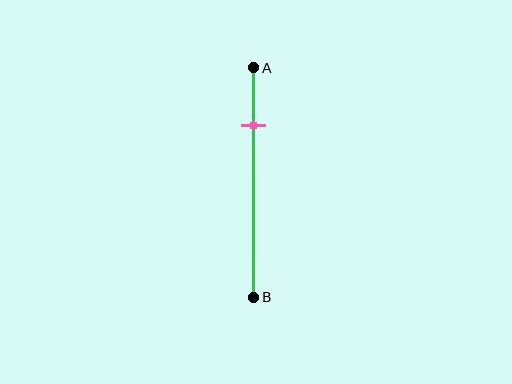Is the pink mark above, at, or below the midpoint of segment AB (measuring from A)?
The pink mark is above the midpoint of segment AB.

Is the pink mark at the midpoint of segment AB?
No, the mark is at about 25% from A, not at the 50% midpoint.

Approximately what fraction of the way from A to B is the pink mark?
The pink mark is approximately 25% of the way from A to B.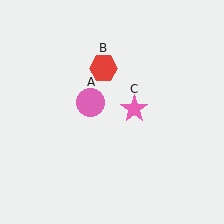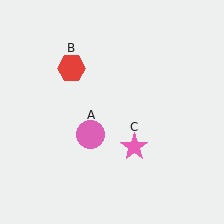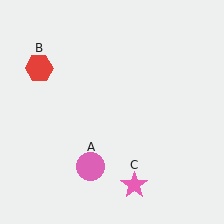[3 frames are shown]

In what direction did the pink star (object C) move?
The pink star (object C) moved down.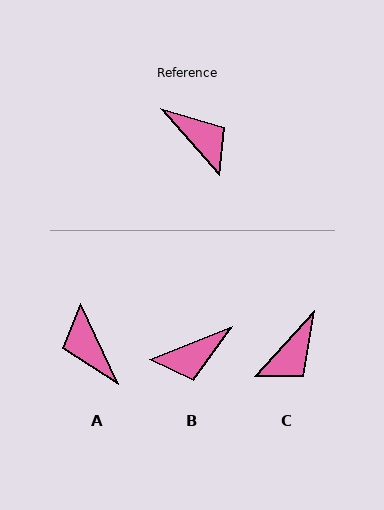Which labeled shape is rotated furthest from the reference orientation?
A, about 165 degrees away.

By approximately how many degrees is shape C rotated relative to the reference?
Approximately 83 degrees clockwise.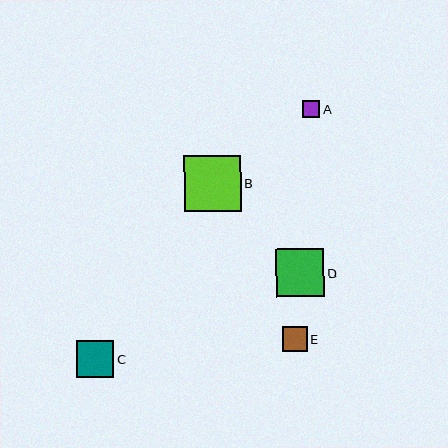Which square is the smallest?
Square A is the smallest with a size of approximately 17 pixels.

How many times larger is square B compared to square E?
Square B is approximately 2.3 times the size of square E.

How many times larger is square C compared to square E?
Square C is approximately 1.5 times the size of square E.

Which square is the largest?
Square B is the largest with a size of approximately 56 pixels.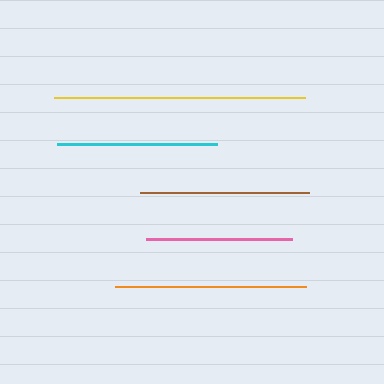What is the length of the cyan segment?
The cyan segment is approximately 160 pixels long.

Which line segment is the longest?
The yellow line is the longest at approximately 251 pixels.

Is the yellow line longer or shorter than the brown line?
The yellow line is longer than the brown line.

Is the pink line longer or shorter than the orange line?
The orange line is longer than the pink line.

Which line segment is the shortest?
The pink line is the shortest at approximately 146 pixels.